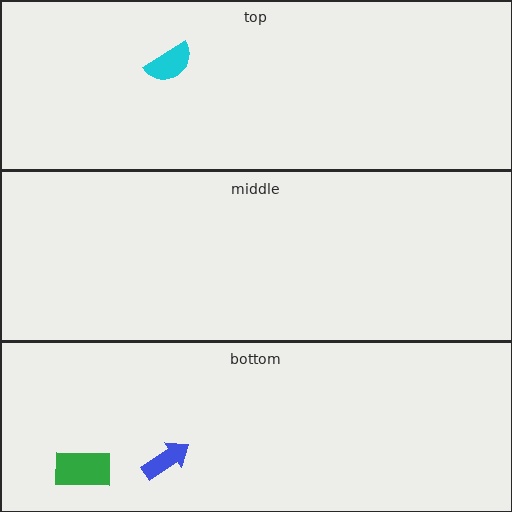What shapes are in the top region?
The cyan semicircle.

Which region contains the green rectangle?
The bottom region.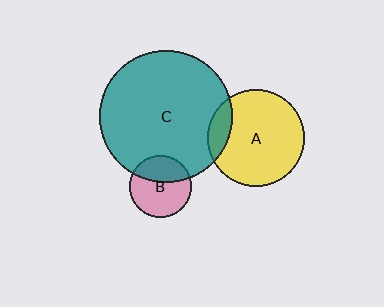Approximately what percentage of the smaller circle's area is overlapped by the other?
Approximately 15%.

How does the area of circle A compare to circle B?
Approximately 2.4 times.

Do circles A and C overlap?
Yes.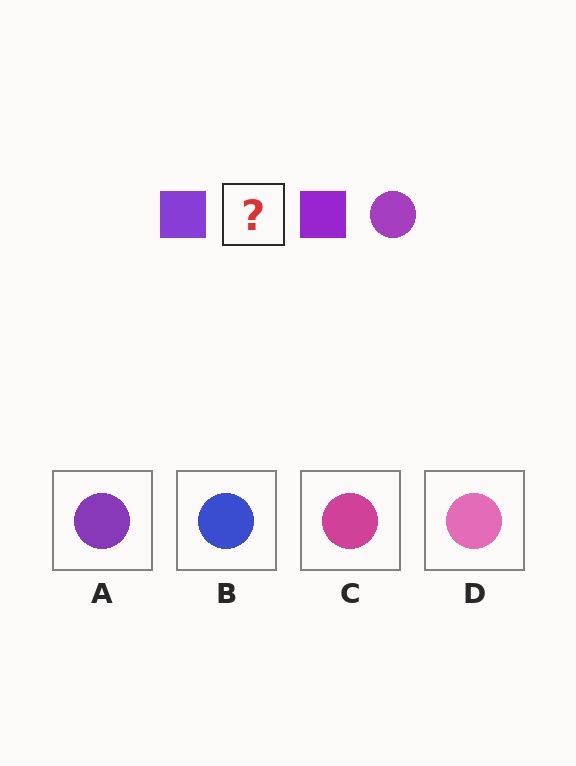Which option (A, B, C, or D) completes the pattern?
A.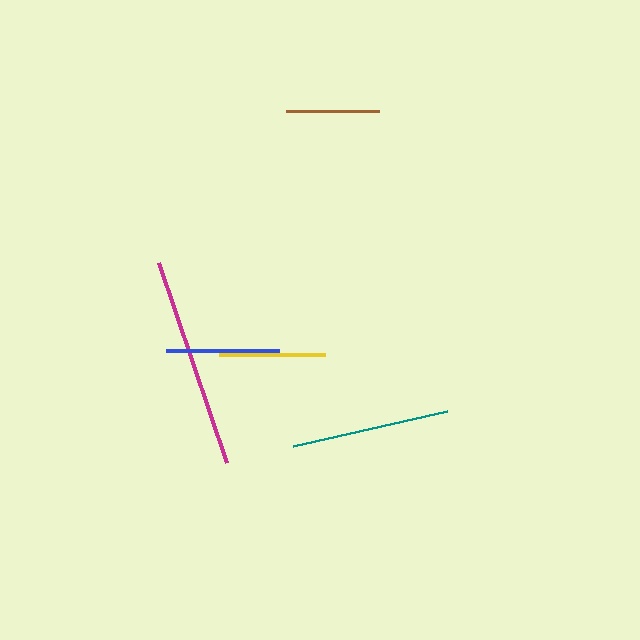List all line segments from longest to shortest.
From longest to shortest: magenta, teal, blue, yellow, brown.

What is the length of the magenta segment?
The magenta segment is approximately 211 pixels long.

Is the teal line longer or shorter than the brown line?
The teal line is longer than the brown line.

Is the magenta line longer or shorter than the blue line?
The magenta line is longer than the blue line.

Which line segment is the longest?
The magenta line is the longest at approximately 211 pixels.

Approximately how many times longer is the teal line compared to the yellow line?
The teal line is approximately 1.5 times the length of the yellow line.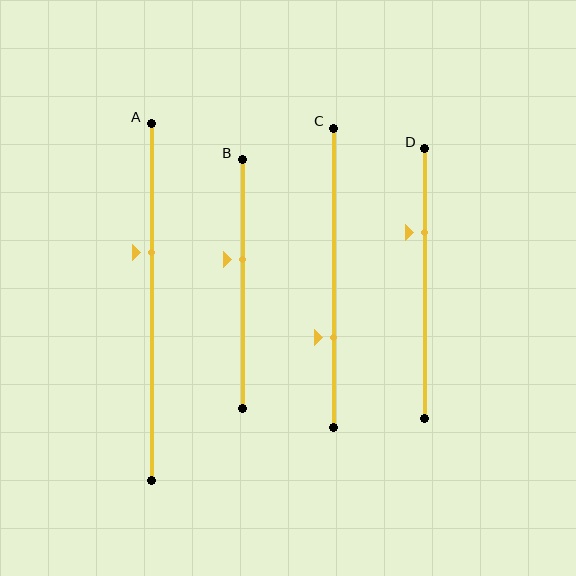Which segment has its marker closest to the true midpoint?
Segment B has its marker closest to the true midpoint.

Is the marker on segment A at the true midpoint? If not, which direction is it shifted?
No, the marker on segment A is shifted upward by about 14% of the segment length.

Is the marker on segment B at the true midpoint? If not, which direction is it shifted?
No, the marker on segment B is shifted upward by about 10% of the segment length.